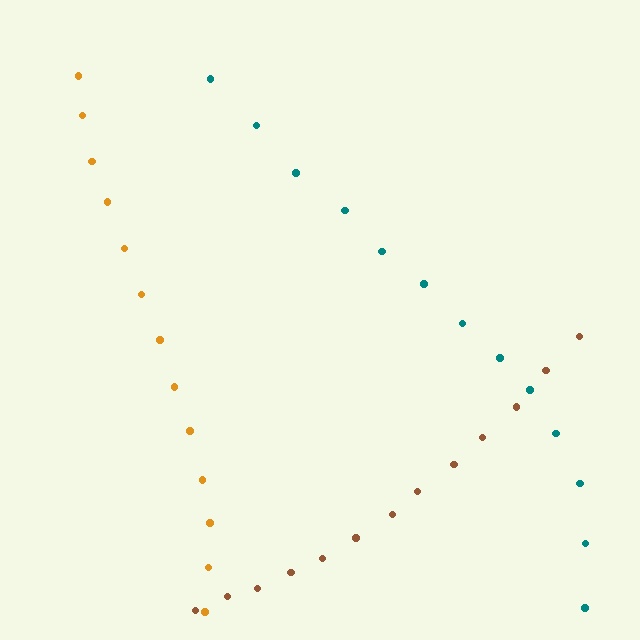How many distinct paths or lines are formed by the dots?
There are 3 distinct paths.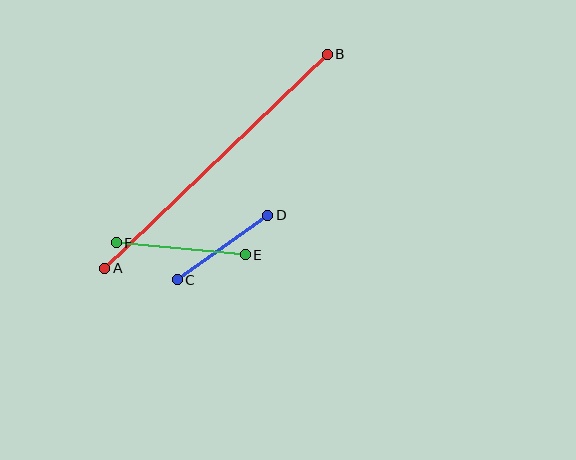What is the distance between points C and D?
The distance is approximately 111 pixels.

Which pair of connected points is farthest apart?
Points A and B are farthest apart.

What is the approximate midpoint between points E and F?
The midpoint is at approximately (181, 249) pixels.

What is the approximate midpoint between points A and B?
The midpoint is at approximately (216, 161) pixels.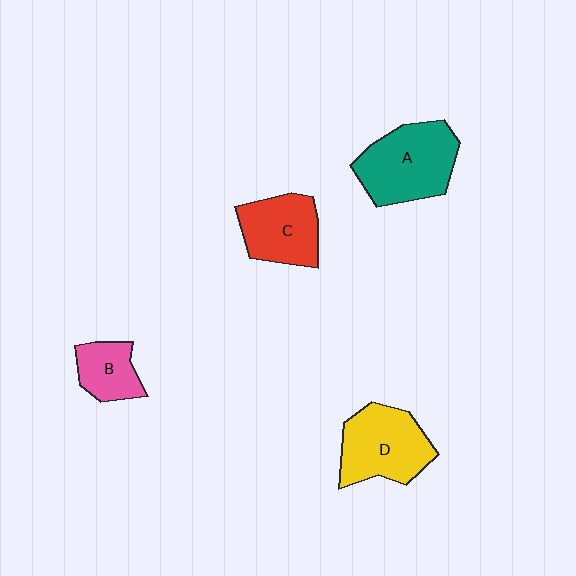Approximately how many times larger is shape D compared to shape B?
Approximately 1.8 times.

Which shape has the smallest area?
Shape B (pink).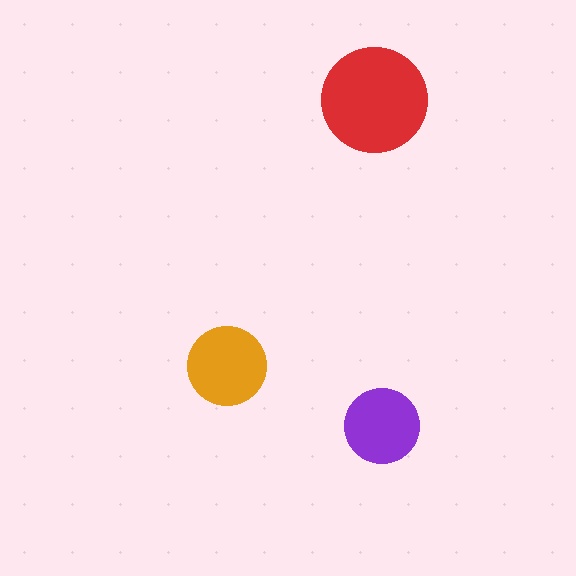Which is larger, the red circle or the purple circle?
The red one.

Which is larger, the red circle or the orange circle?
The red one.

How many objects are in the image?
There are 3 objects in the image.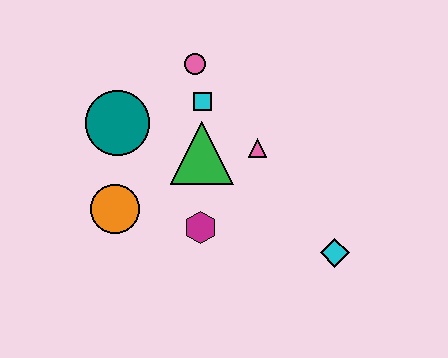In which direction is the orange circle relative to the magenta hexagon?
The orange circle is to the left of the magenta hexagon.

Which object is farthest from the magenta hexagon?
The pink circle is farthest from the magenta hexagon.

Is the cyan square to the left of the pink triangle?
Yes